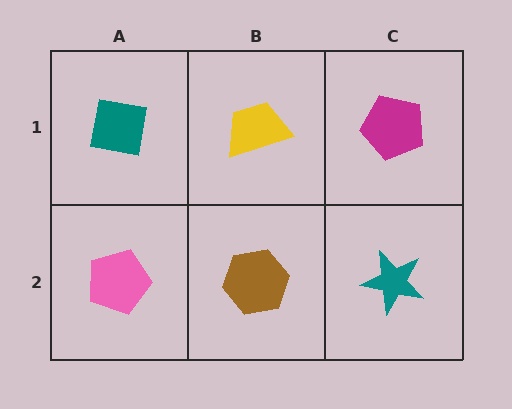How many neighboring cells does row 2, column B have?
3.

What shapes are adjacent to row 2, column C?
A magenta pentagon (row 1, column C), a brown hexagon (row 2, column B).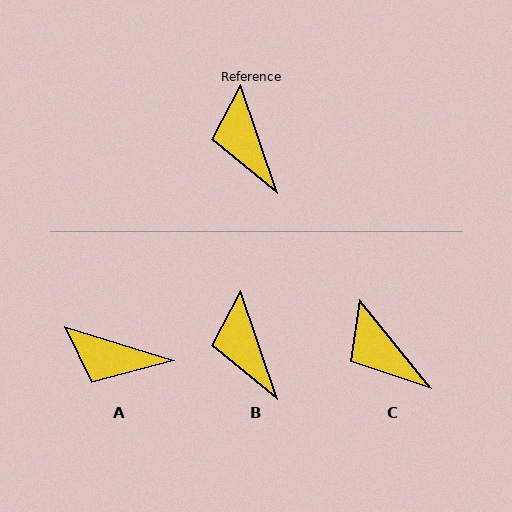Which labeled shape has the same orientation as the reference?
B.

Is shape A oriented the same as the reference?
No, it is off by about 54 degrees.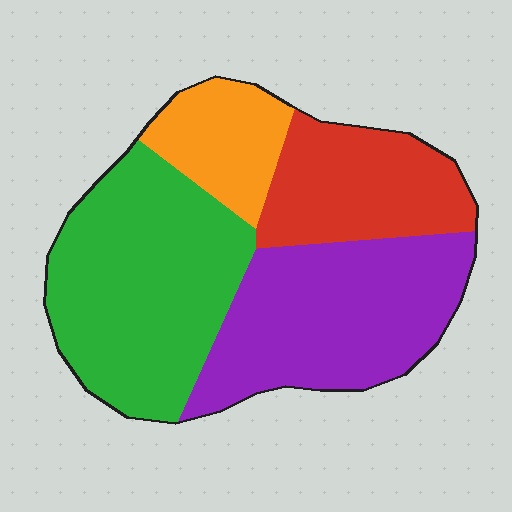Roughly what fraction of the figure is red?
Red covers around 20% of the figure.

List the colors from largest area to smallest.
From largest to smallest: green, purple, red, orange.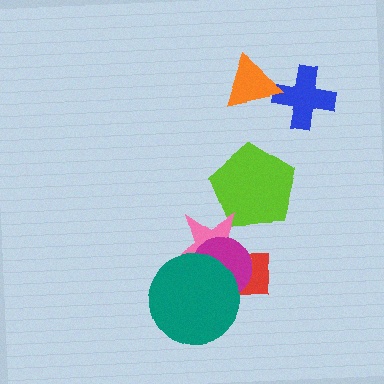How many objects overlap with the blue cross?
1 object overlaps with the blue cross.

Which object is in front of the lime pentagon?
The pink star is in front of the lime pentagon.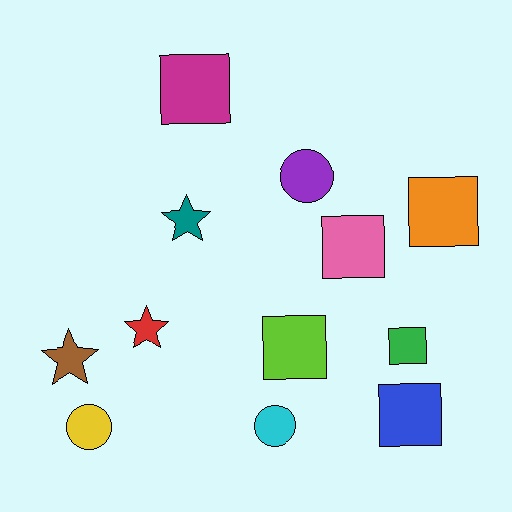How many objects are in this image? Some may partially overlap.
There are 12 objects.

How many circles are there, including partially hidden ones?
There are 3 circles.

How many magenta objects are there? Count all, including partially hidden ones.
There is 1 magenta object.